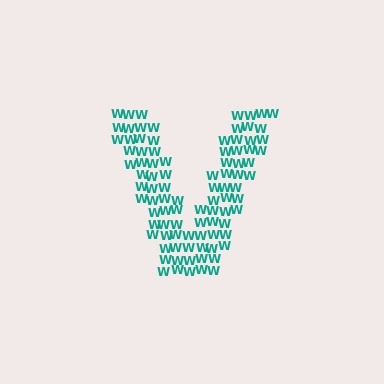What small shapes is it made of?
It is made of small letter W's.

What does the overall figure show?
The overall figure shows the letter V.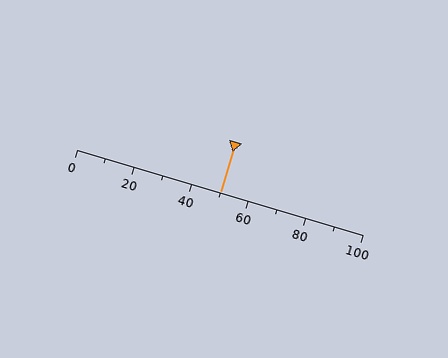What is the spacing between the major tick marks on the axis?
The major ticks are spaced 20 apart.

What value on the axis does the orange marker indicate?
The marker indicates approximately 50.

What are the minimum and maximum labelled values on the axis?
The axis runs from 0 to 100.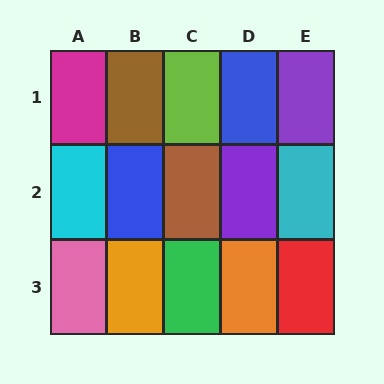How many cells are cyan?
2 cells are cyan.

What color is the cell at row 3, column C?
Green.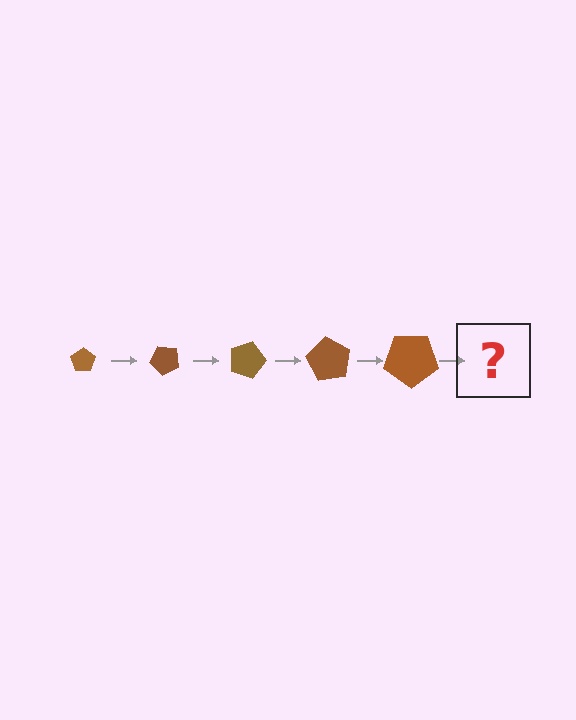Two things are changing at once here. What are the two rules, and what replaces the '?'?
The two rules are that the pentagon grows larger each step and it rotates 45 degrees each step. The '?' should be a pentagon, larger than the previous one and rotated 225 degrees from the start.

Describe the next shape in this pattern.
It should be a pentagon, larger than the previous one and rotated 225 degrees from the start.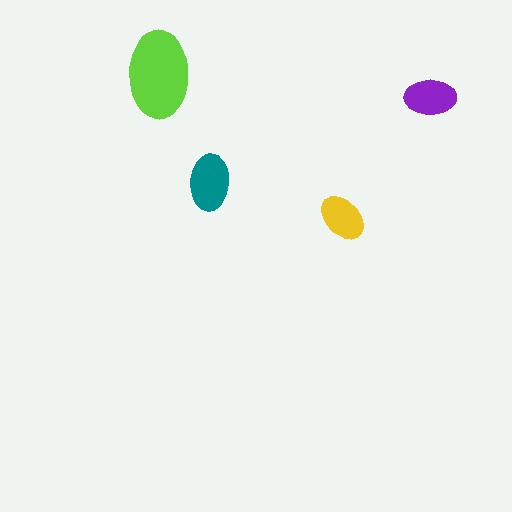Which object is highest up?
The lime ellipse is topmost.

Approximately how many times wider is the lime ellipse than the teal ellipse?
About 1.5 times wider.